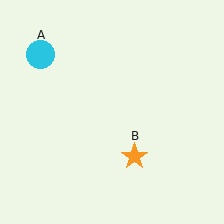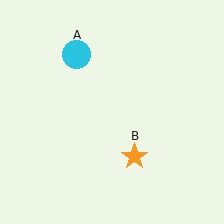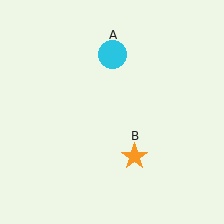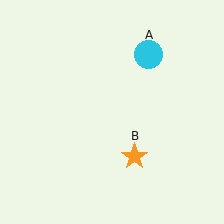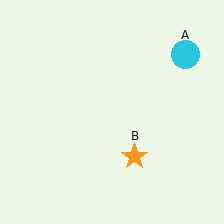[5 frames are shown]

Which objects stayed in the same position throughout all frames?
Orange star (object B) remained stationary.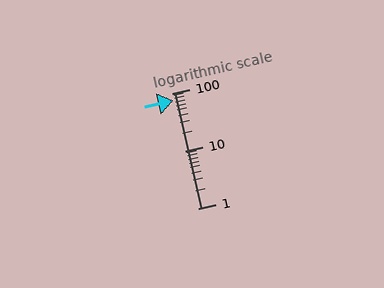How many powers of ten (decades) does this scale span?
The scale spans 2 decades, from 1 to 100.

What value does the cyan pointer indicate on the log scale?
The pointer indicates approximately 74.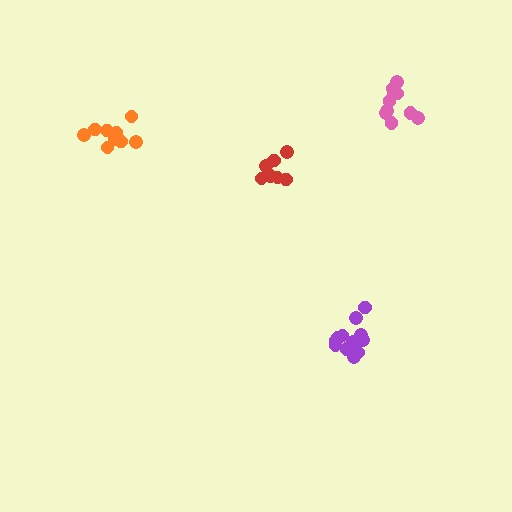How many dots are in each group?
Group 1: 11 dots, Group 2: 9 dots, Group 3: 7 dots, Group 4: 12 dots (39 total).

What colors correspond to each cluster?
The clusters are colored: pink, orange, red, purple.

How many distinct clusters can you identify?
There are 4 distinct clusters.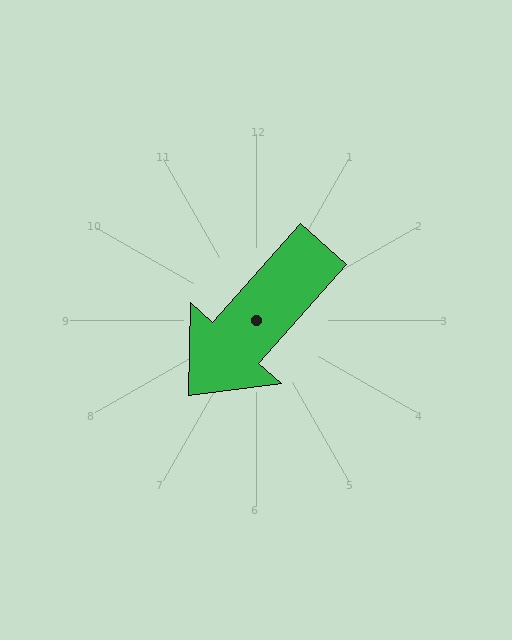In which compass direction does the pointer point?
Southwest.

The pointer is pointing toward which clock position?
Roughly 7 o'clock.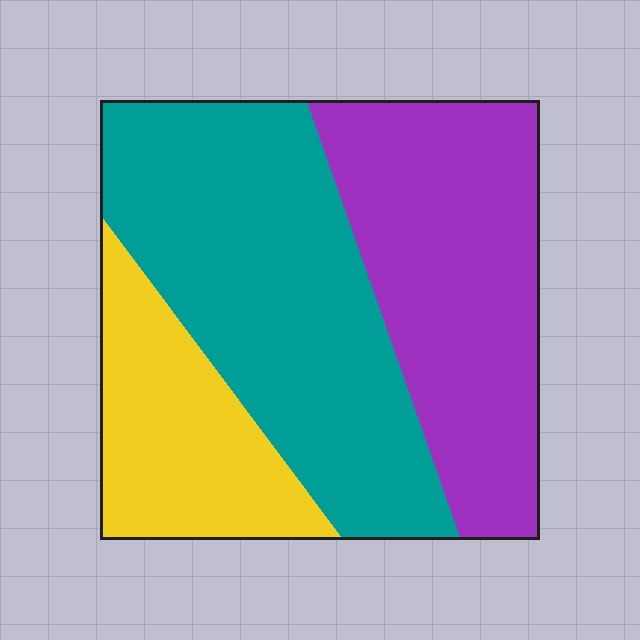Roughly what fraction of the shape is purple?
Purple covers 36% of the shape.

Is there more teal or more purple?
Teal.